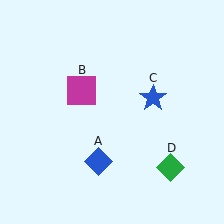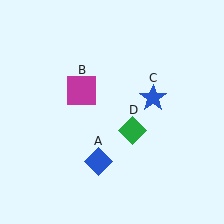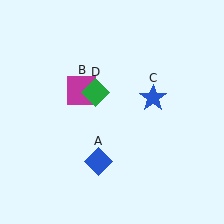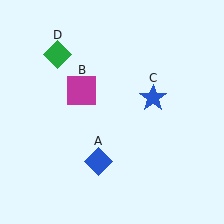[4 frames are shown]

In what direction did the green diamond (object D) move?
The green diamond (object D) moved up and to the left.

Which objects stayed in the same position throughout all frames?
Blue diamond (object A) and magenta square (object B) and blue star (object C) remained stationary.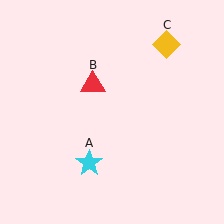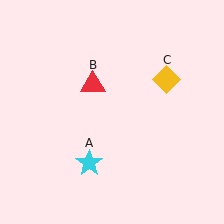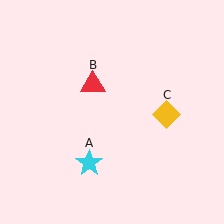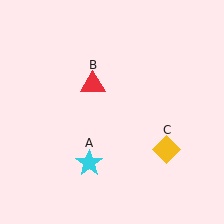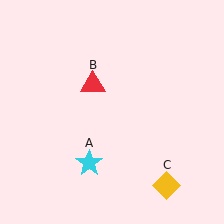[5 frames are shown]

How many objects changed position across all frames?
1 object changed position: yellow diamond (object C).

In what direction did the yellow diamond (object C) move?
The yellow diamond (object C) moved down.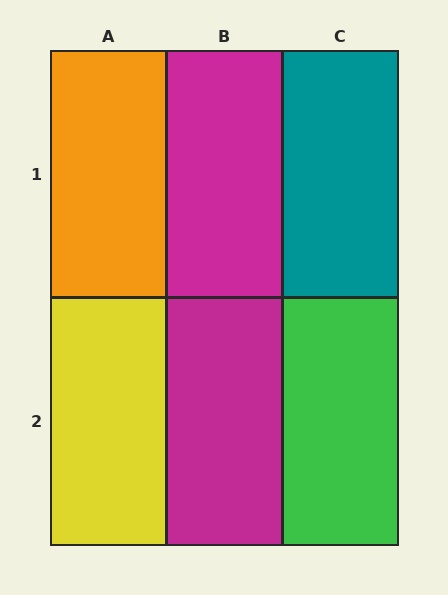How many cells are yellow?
1 cell is yellow.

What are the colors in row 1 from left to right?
Orange, magenta, teal.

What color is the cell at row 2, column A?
Yellow.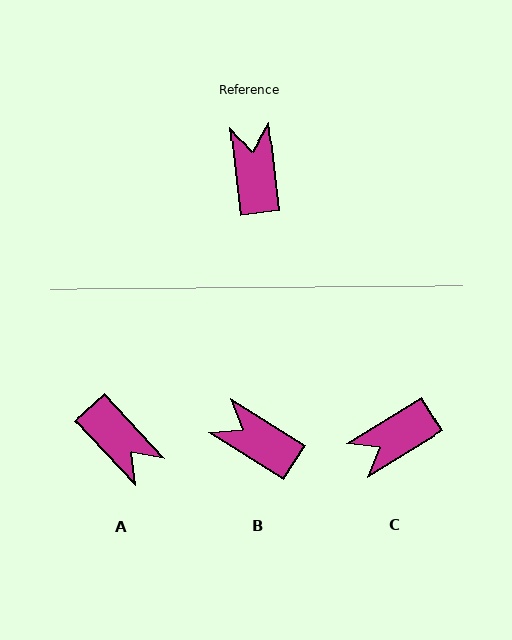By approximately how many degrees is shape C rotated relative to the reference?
Approximately 115 degrees counter-clockwise.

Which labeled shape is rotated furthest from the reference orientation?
A, about 144 degrees away.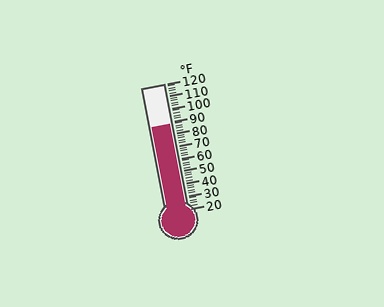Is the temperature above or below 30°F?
The temperature is above 30°F.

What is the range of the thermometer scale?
The thermometer scale ranges from 20°F to 120°F.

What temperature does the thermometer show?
The thermometer shows approximately 88°F.